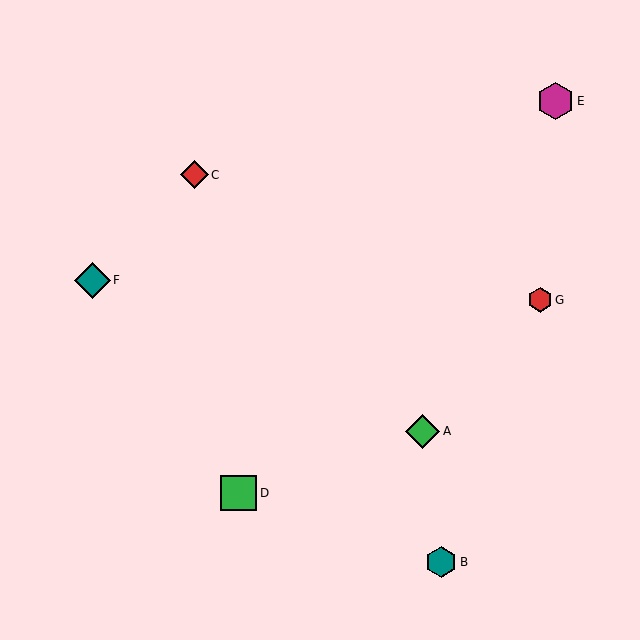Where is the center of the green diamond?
The center of the green diamond is at (423, 431).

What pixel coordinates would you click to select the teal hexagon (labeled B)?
Click at (441, 562) to select the teal hexagon B.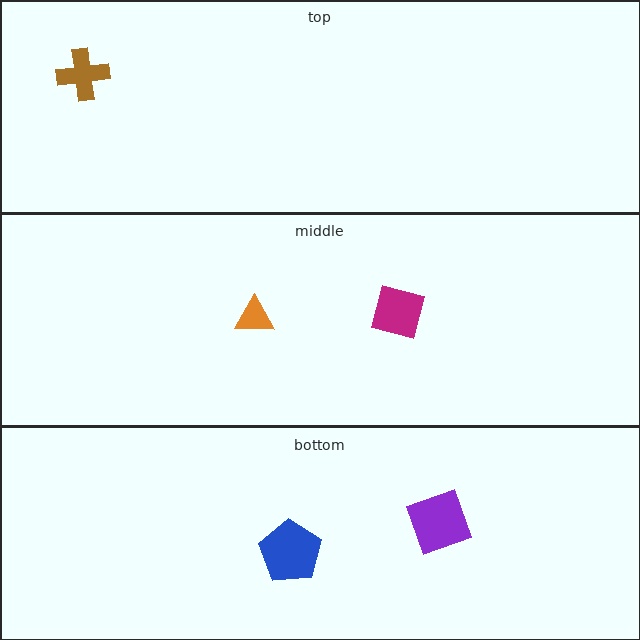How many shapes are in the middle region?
2.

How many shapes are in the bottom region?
2.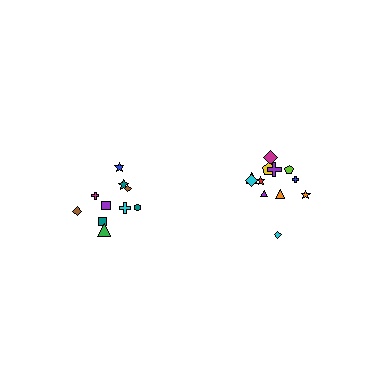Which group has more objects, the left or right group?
The right group.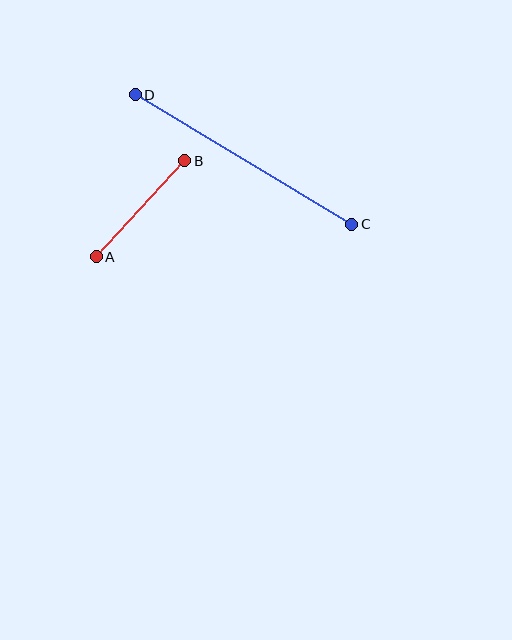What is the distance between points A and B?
The distance is approximately 131 pixels.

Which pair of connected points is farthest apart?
Points C and D are farthest apart.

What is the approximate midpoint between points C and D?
The midpoint is at approximately (244, 159) pixels.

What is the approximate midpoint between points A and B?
The midpoint is at approximately (141, 209) pixels.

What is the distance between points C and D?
The distance is approximately 252 pixels.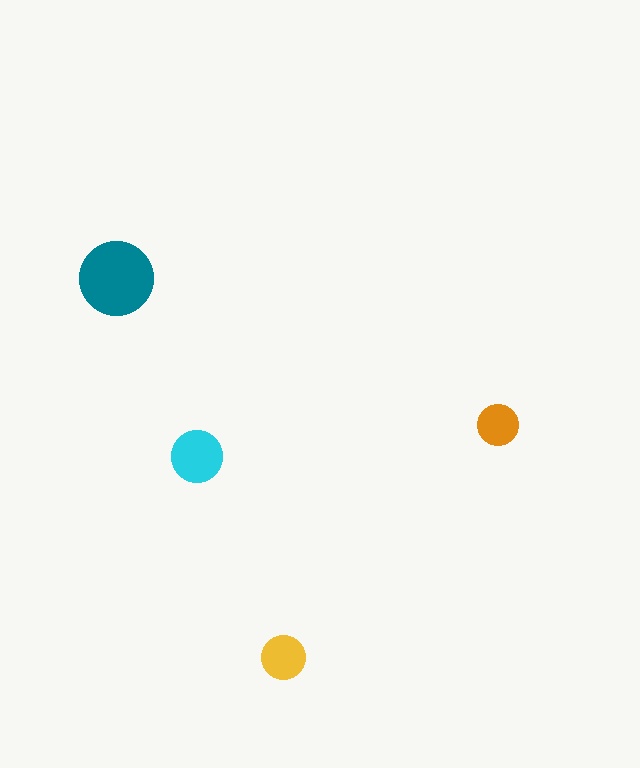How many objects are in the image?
There are 4 objects in the image.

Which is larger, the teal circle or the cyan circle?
The teal one.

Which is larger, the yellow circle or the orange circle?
The yellow one.